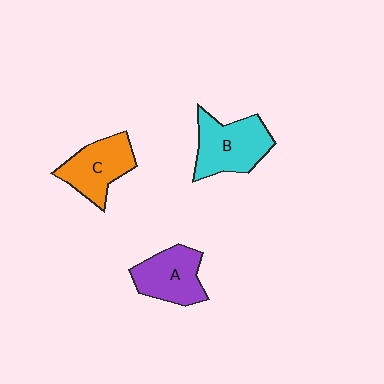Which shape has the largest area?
Shape B (cyan).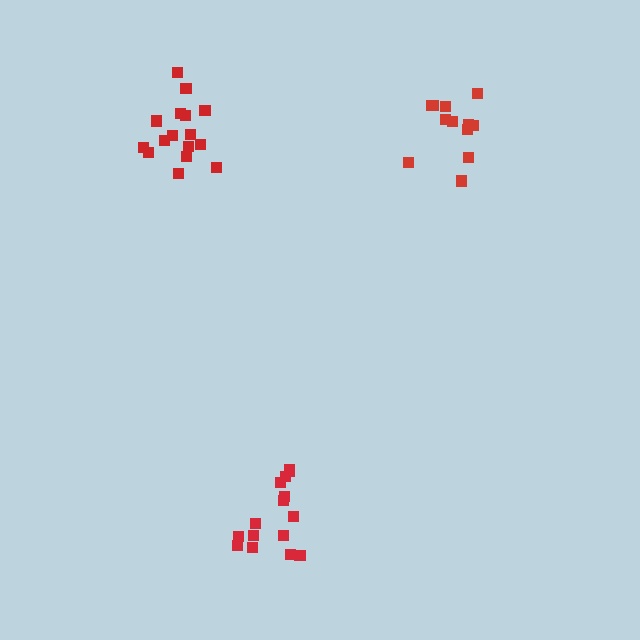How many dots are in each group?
Group 1: 16 dots, Group 2: 12 dots, Group 3: 15 dots (43 total).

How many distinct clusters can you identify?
There are 3 distinct clusters.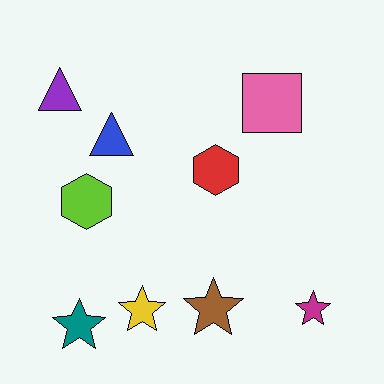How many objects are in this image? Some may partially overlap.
There are 9 objects.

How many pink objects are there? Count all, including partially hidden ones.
There is 1 pink object.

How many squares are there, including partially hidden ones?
There is 1 square.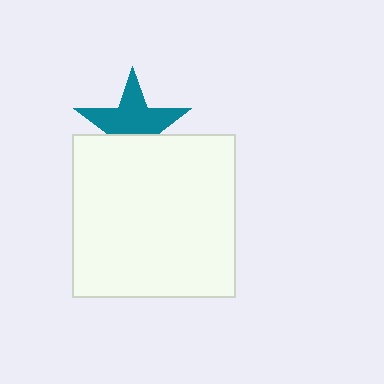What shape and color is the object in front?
The object in front is a white square.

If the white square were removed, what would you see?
You would see the complete teal star.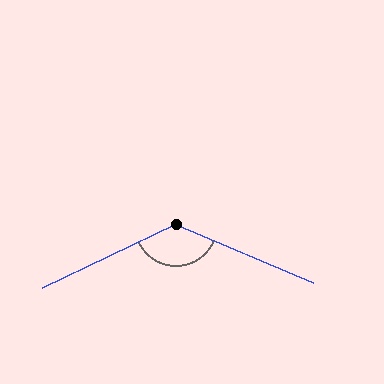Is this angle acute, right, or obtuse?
It is obtuse.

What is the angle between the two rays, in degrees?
Approximately 131 degrees.